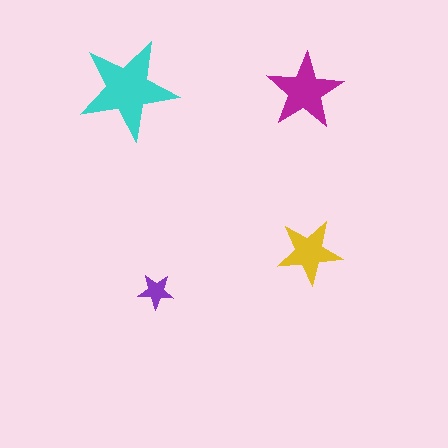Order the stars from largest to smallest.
the cyan one, the magenta one, the yellow one, the purple one.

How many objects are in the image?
There are 4 objects in the image.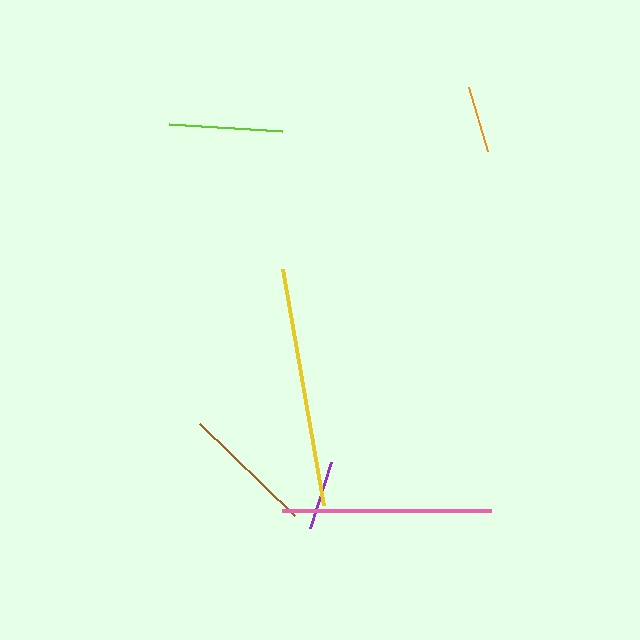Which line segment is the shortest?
The orange line is the shortest at approximately 66 pixels.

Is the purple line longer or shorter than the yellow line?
The yellow line is longer than the purple line.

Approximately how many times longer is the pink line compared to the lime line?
The pink line is approximately 1.8 times the length of the lime line.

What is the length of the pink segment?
The pink segment is approximately 209 pixels long.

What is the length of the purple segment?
The purple segment is approximately 69 pixels long.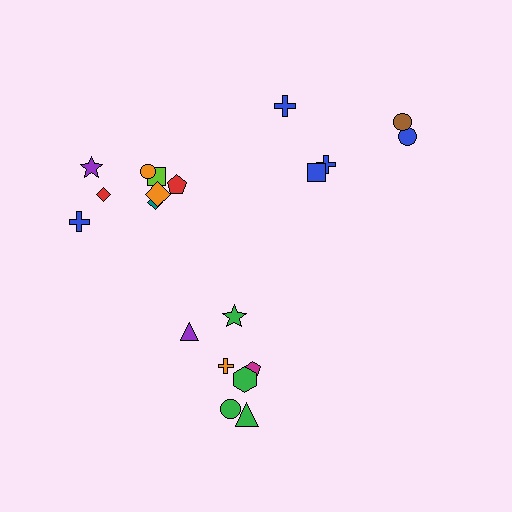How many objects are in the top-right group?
There are 5 objects.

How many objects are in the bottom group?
There are 7 objects.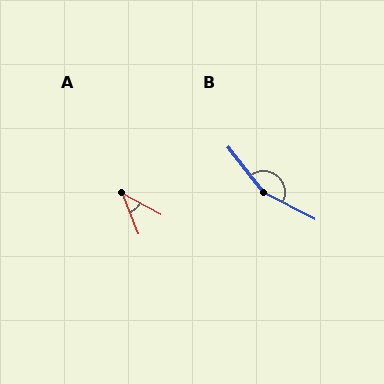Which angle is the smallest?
A, at approximately 39 degrees.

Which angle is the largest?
B, at approximately 155 degrees.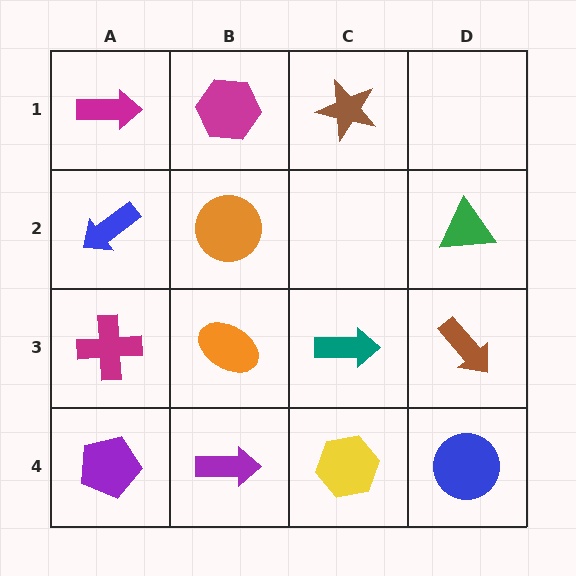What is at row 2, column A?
A blue arrow.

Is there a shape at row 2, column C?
No, that cell is empty.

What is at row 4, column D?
A blue circle.